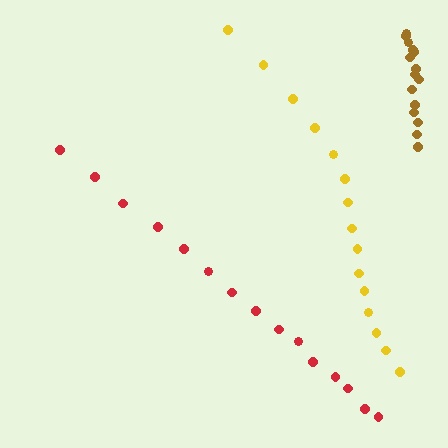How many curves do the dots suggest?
There are 3 distinct paths.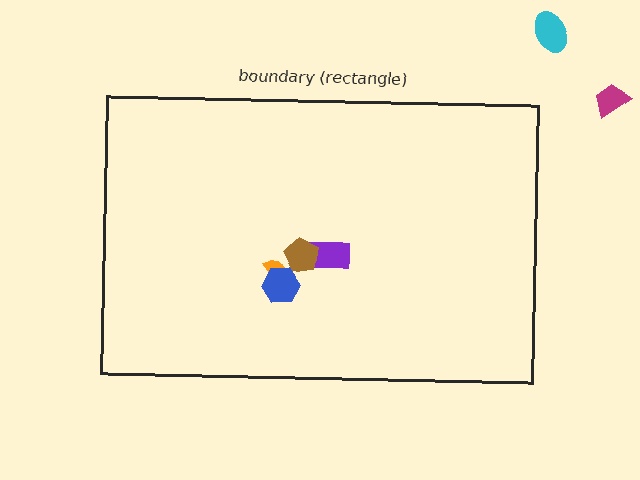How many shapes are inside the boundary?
4 inside, 2 outside.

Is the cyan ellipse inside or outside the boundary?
Outside.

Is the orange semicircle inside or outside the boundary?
Inside.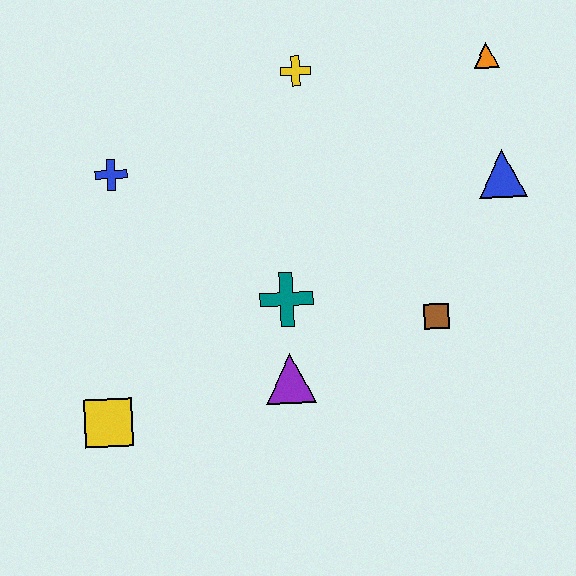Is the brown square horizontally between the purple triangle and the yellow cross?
No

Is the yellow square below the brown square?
Yes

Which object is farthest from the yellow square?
The orange triangle is farthest from the yellow square.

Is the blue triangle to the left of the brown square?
No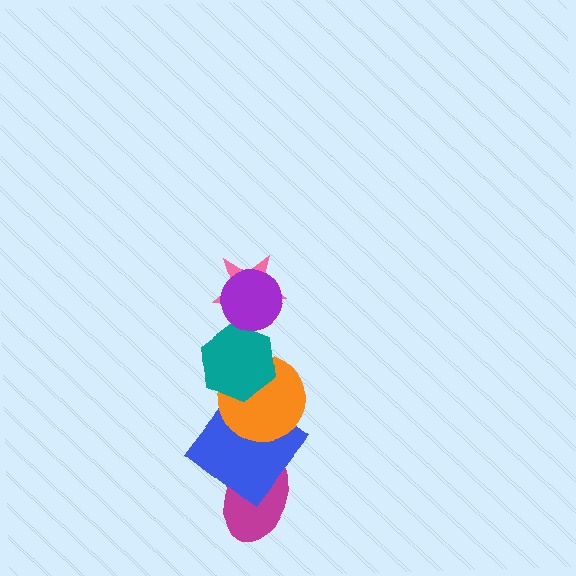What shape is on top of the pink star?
The purple circle is on top of the pink star.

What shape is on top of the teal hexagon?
The pink star is on top of the teal hexagon.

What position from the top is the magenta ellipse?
The magenta ellipse is 6th from the top.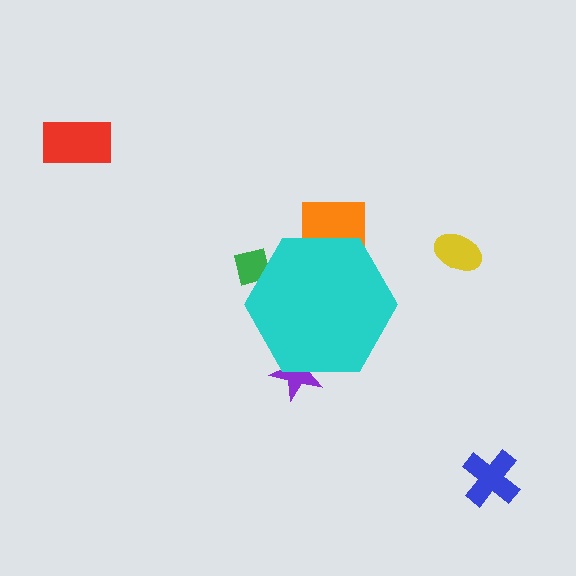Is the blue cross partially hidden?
No, the blue cross is fully visible.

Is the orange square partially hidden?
Yes, the orange square is partially hidden behind the cyan hexagon.